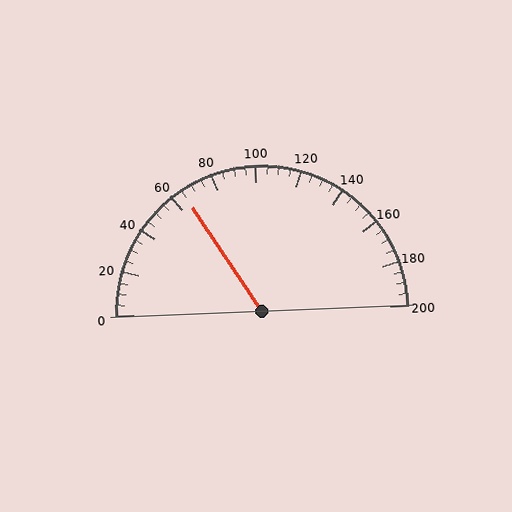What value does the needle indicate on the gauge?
The needle indicates approximately 65.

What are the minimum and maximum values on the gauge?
The gauge ranges from 0 to 200.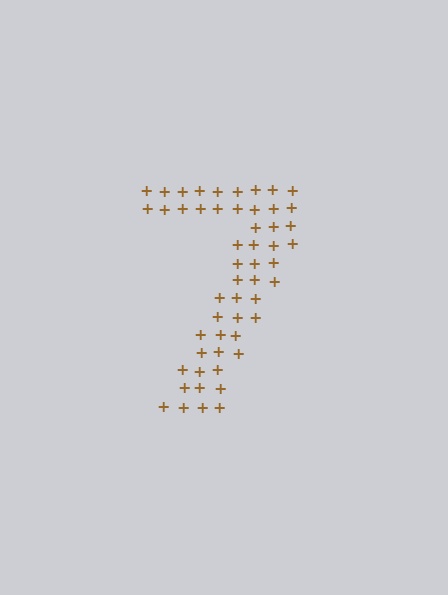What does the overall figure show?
The overall figure shows the digit 7.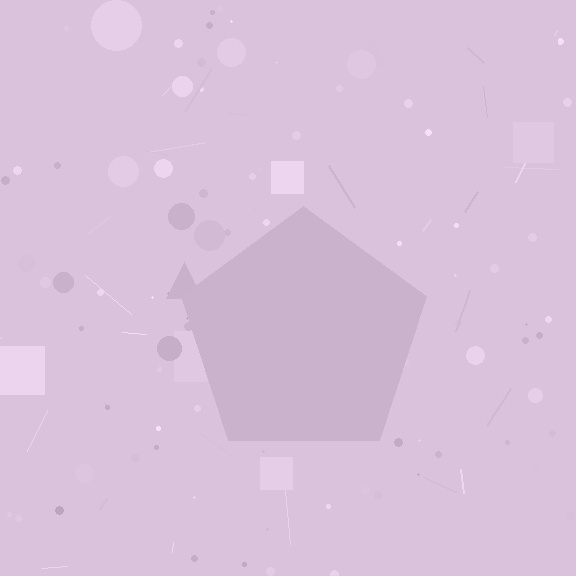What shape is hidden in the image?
A pentagon is hidden in the image.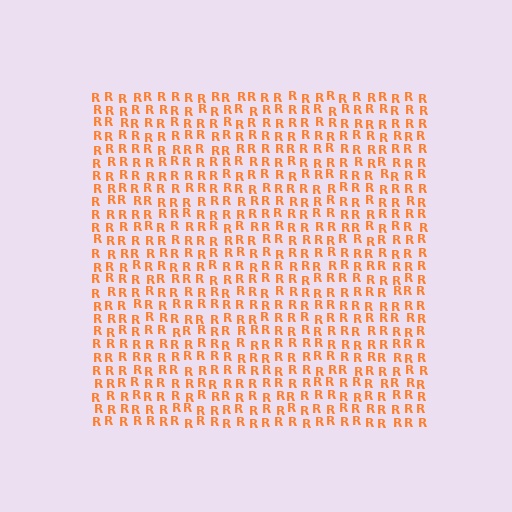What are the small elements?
The small elements are letter R's.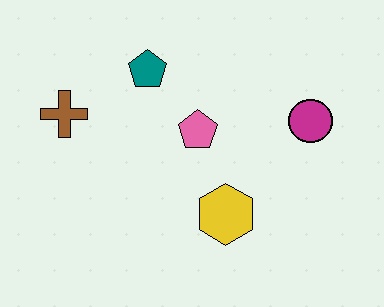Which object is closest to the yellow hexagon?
The pink pentagon is closest to the yellow hexagon.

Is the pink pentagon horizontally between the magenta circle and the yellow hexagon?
No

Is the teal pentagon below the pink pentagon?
No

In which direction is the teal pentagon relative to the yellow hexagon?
The teal pentagon is above the yellow hexagon.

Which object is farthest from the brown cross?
The magenta circle is farthest from the brown cross.